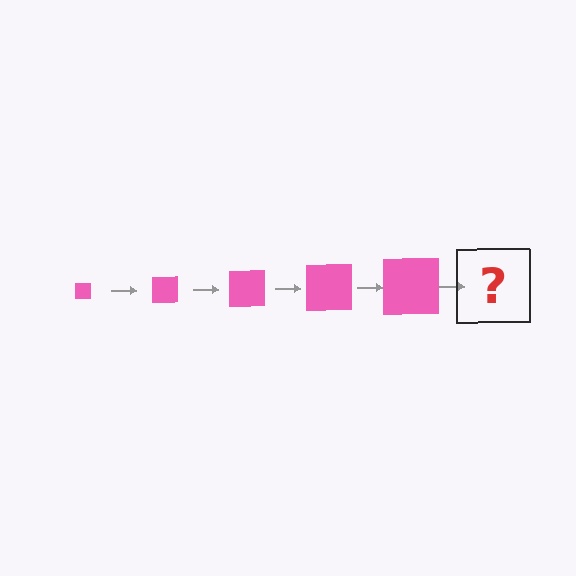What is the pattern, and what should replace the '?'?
The pattern is that the square gets progressively larger each step. The '?' should be a pink square, larger than the previous one.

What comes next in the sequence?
The next element should be a pink square, larger than the previous one.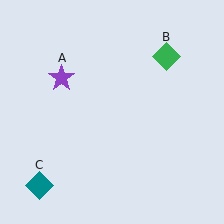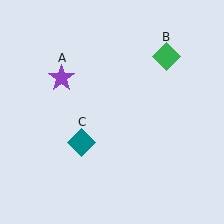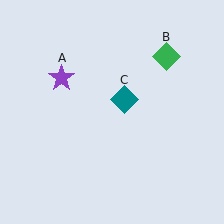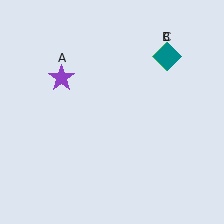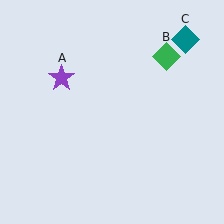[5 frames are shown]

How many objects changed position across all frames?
1 object changed position: teal diamond (object C).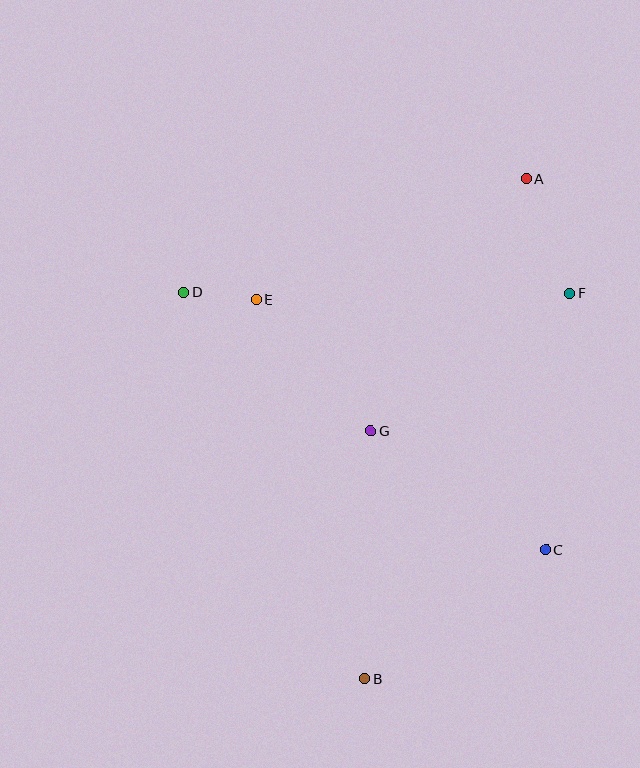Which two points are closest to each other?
Points D and E are closest to each other.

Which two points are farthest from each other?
Points A and B are farthest from each other.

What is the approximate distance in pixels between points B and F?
The distance between B and F is approximately 436 pixels.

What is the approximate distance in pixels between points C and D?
The distance between C and D is approximately 444 pixels.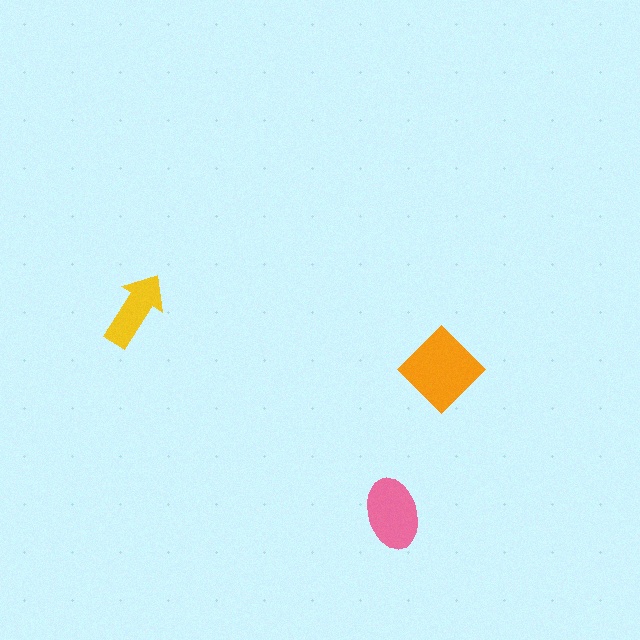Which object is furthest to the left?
The yellow arrow is leftmost.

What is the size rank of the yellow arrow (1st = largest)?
3rd.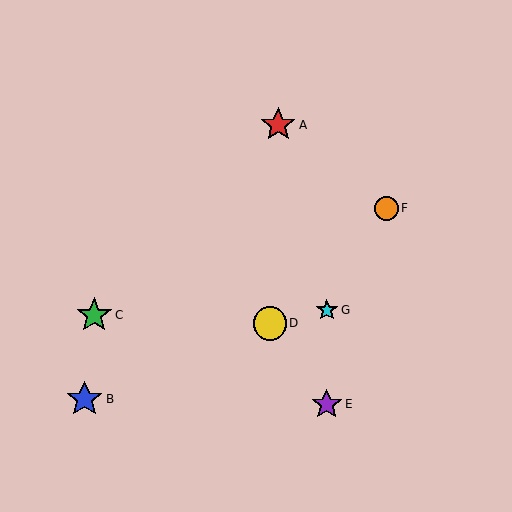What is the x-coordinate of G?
Object G is at x≈327.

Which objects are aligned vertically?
Objects E, G are aligned vertically.